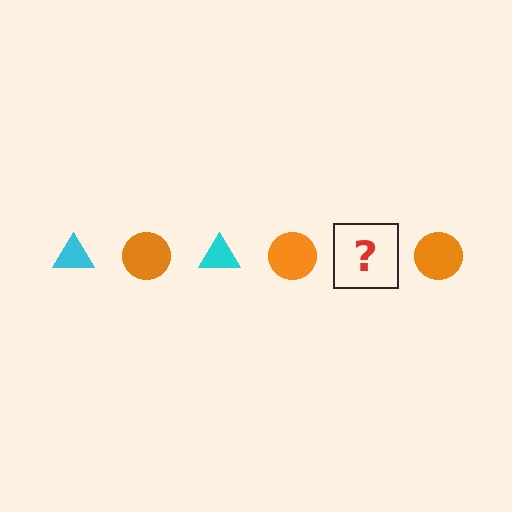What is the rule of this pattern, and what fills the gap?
The rule is that the pattern alternates between cyan triangle and orange circle. The gap should be filled with a cyan triangle.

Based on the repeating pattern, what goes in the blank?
The blank should be a cyan triangle.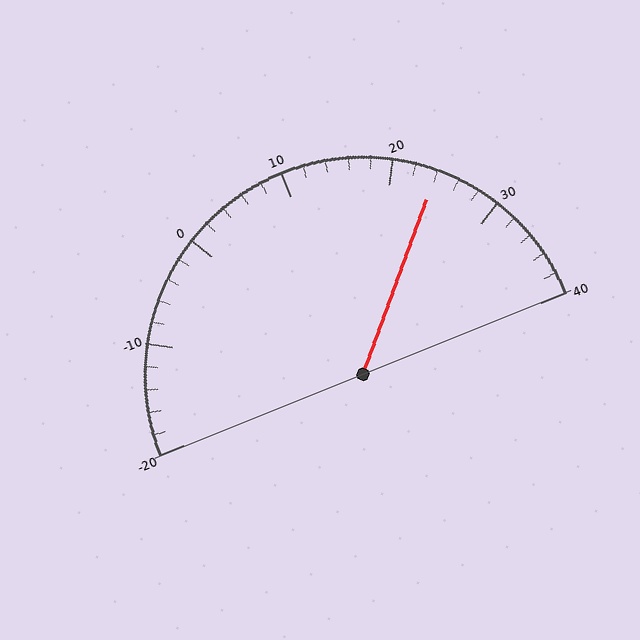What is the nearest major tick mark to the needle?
The nearest major tick mark is 20.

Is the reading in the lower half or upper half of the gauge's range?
The reading is in the upper half of the range (-20 to 40).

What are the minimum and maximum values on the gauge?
The gauge ranges from -20 to 40.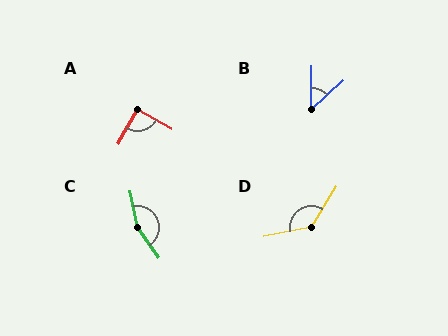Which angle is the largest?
C, at approximately 156 degrees.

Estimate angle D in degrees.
Approximately 133 degrees.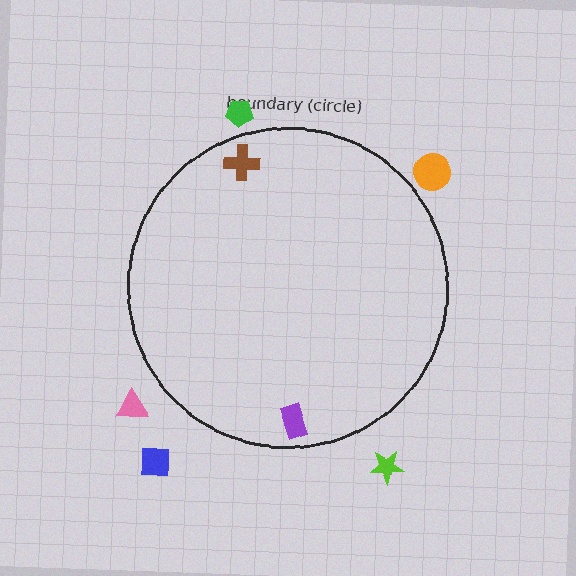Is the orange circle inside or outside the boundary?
Outside.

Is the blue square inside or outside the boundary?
Outside.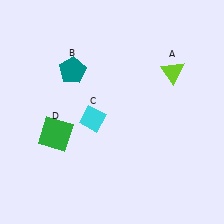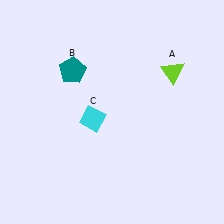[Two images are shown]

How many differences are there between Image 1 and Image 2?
There is 1 difference between the two images.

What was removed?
The green square (D) was removed in Image 2.